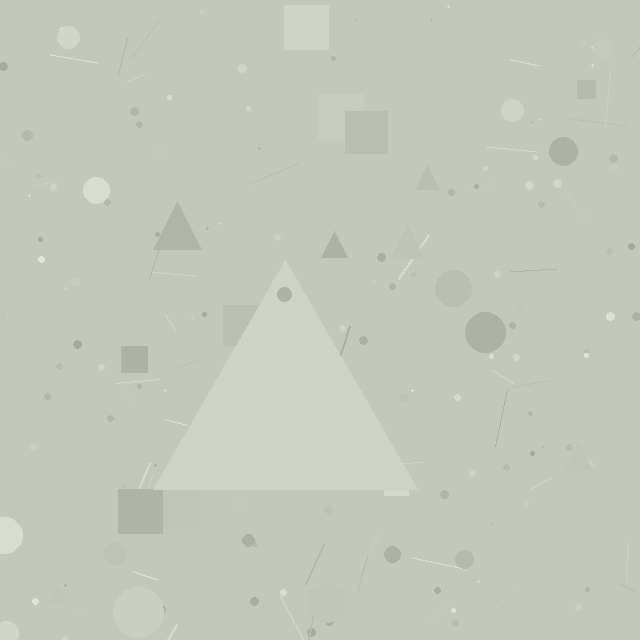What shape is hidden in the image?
A triangle is hidden in the image.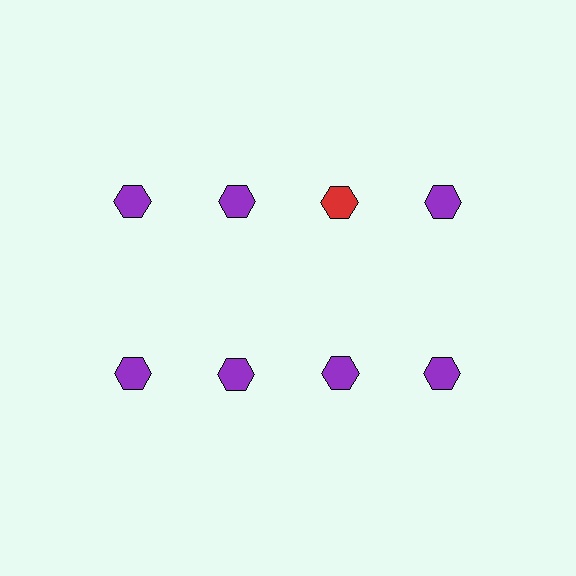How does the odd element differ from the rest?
It has a different color: red instead of purple.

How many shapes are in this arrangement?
There are 8 shapes arranged in a grid pattern.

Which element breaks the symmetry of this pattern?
The red hexagon in the top row, center column breaks the symmetry. All other shapes are purple hexagons.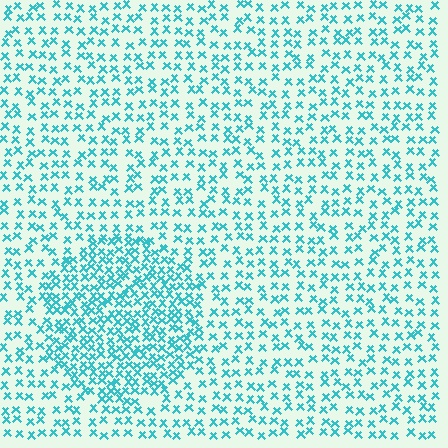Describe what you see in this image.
The image contains small cyan elements arranged at two different densities. A circle-shaped region is visible where the elements are more densely packed than the surrounding area.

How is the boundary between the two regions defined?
The boundary is defined by a change in element density (approximately 1.9x ratio). All elements are the same color, size, and shape.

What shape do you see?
I see a circle.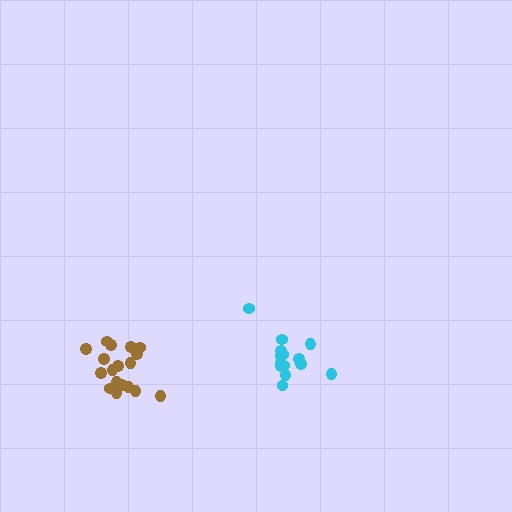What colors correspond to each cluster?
The clusters are colored: cyan, brown.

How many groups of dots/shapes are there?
There are 2 groups.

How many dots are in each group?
Group 1: 14 dots, Group 2: 19 dots (33 total).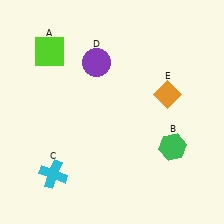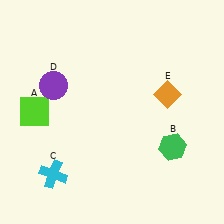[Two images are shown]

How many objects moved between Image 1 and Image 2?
2 objects moved between the two images.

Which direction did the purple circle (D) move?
The purple circle (D) moved left.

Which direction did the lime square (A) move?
The lime square (A) moved down.